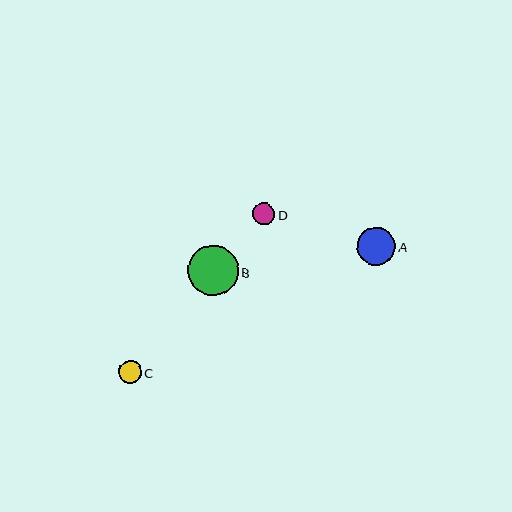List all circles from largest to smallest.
From largest to smallest: B, A, C, D.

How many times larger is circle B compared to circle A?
Circle B is approximately 1.3 times the size of circle A.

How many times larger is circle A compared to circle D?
Circle A is approximately 1.7 times the size of circle D.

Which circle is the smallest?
Circle D is the smallest with a size of approximately 22 pixels.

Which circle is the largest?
Circle B is the largest with a size of approximately 50 pixels.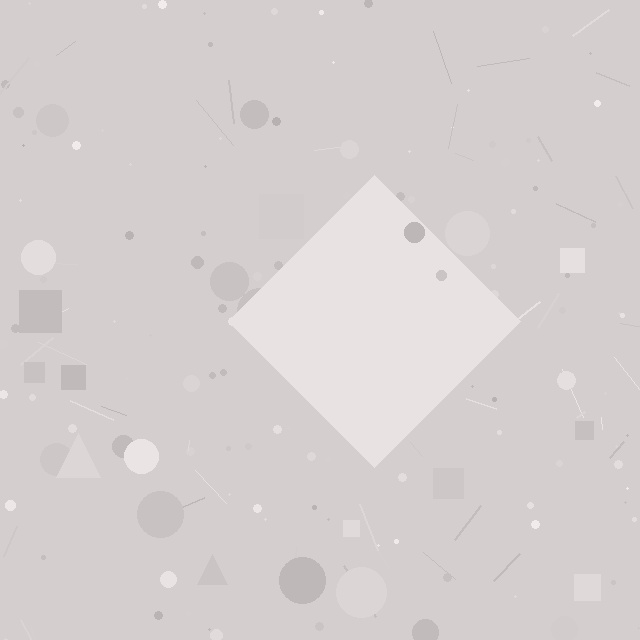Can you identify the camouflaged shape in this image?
The camouflaged shape is a diamond.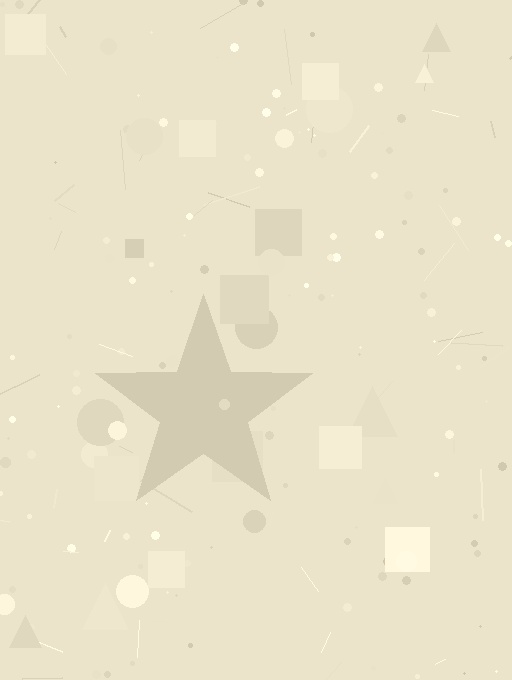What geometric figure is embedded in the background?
A star is embedded in the background.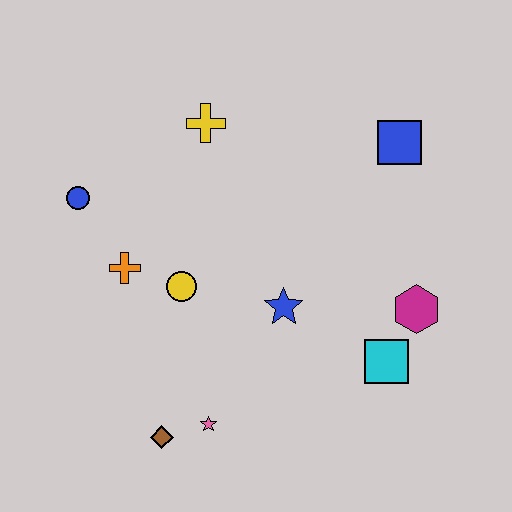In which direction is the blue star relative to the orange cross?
The blue star is to the right of the orange cross.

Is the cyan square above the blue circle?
No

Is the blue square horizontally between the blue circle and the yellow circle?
No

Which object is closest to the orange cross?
The yellow circle is closest to the orange cross.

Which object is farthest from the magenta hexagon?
The blue circle is farthest from the magenta hexagon.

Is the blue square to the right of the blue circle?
Yes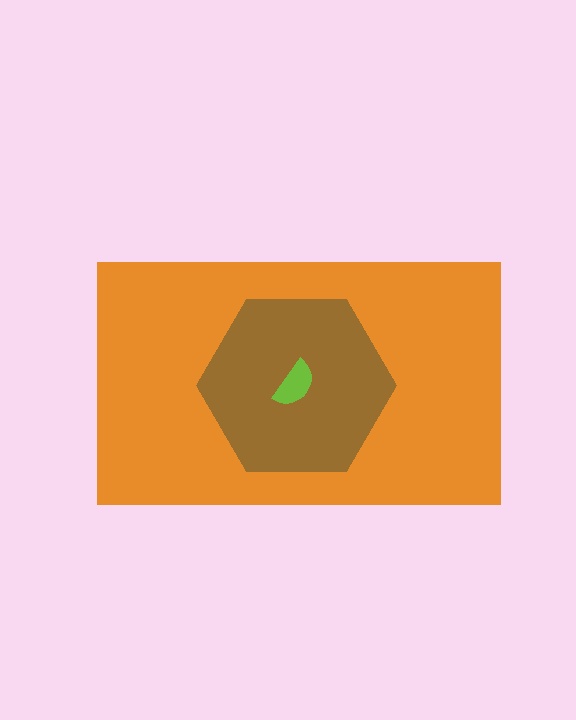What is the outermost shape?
The orange rectangle.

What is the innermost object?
The lime semicircle.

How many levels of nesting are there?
3.